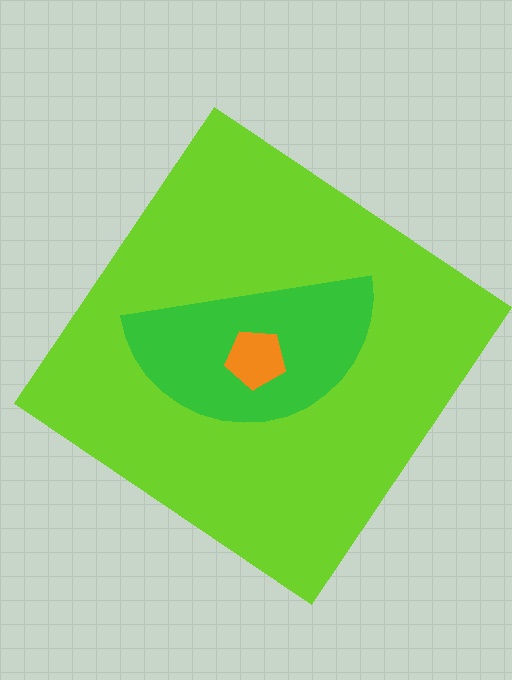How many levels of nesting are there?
3.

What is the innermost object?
The orange pentagon.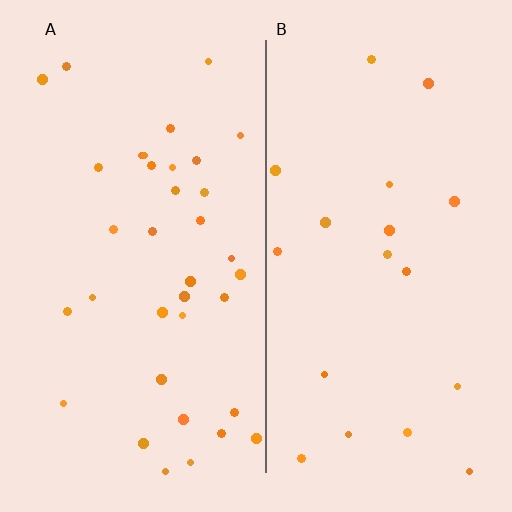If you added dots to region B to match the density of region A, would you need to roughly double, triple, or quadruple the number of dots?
Approximately double.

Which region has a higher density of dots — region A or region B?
A (the left).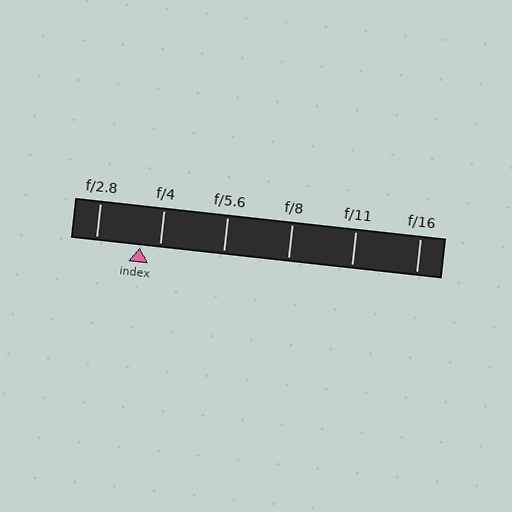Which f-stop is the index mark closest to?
The index mark is closest to f/4.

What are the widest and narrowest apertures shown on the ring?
The widest aperture shown is f/2.8 and the narrowest is f/16.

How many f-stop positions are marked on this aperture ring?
There are 6 f-stop positions marked.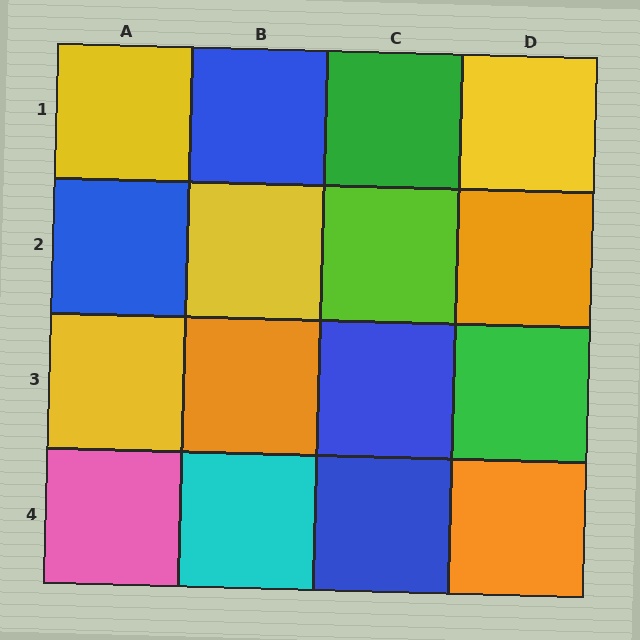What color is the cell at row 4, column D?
Orange.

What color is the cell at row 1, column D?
Yellow.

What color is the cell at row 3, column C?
Blue.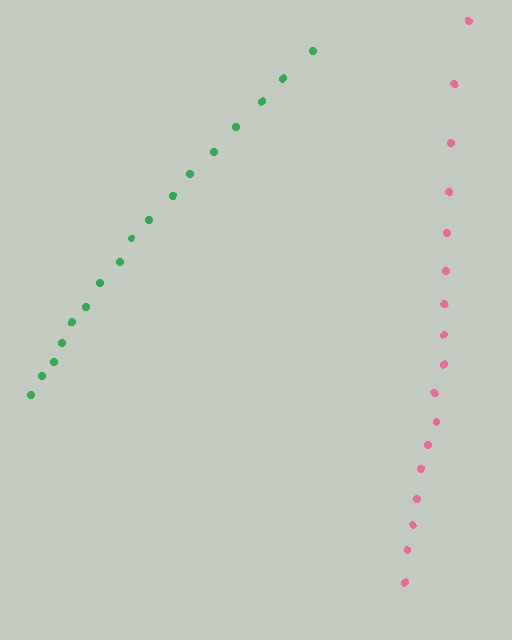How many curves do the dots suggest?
There are 2 distinct paths.